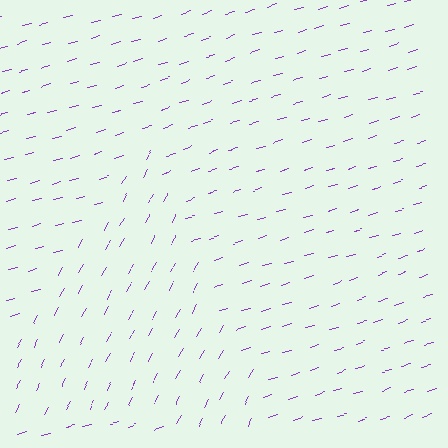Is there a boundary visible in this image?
Yes, there is a texture boundary formed by a change in line orientation.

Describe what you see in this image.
The image is filled with small purple line segments. A triangle region in the image has lines oriented differently from the surrounding lines, creating a visible texture boundary.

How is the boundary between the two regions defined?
The boundary is defined purely by a change in line orientation (approximately 45 degrees difference). All lines are the same color and thickness.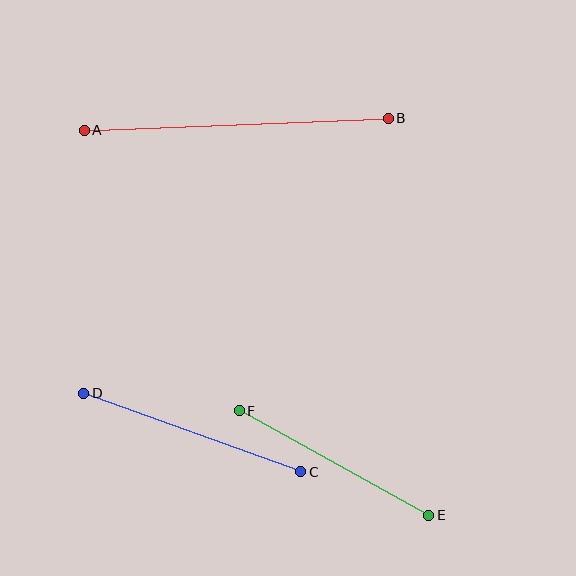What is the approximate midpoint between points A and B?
The midpoint is at approximately (236, 124) pixels.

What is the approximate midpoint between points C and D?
The midpoint is at approximately (192, 433) pixels.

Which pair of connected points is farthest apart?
Points A and B are farthest apart.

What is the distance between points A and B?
The distance is approximately 304 pixels.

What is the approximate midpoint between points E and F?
The midpoint is at approximately (334, 463) pixels.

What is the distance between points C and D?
The distance is approximately 231 pixels.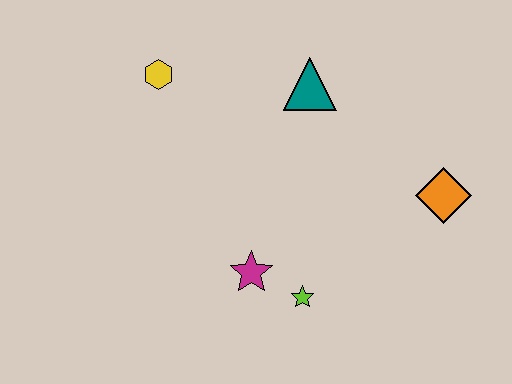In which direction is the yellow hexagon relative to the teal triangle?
The yellow hexagon is to the left of the teal triangle.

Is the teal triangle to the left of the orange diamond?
Yes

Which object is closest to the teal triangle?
The yellow hexagon is closest to the teal triangle.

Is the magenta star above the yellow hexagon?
No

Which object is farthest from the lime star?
The yellow hexagon is farthest from the lime star.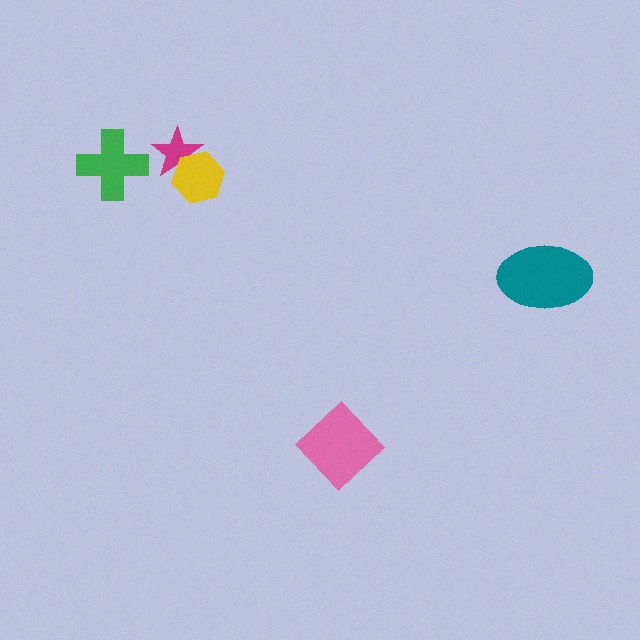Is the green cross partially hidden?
No, no other shape covers it.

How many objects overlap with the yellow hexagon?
1 object overlaps with the yellow hexagon.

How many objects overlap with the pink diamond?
0 objects overlap with the pink diamond.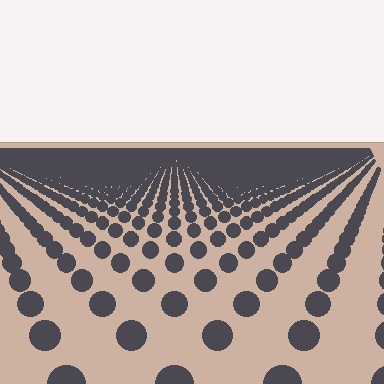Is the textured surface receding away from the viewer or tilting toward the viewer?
The surface is receding away from the viewer. Texture elements get smaller and denser toward the top.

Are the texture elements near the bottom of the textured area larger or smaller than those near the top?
Larger. Near the bottom, elements are closer to the viewer and appear at a bigger on-screen size.